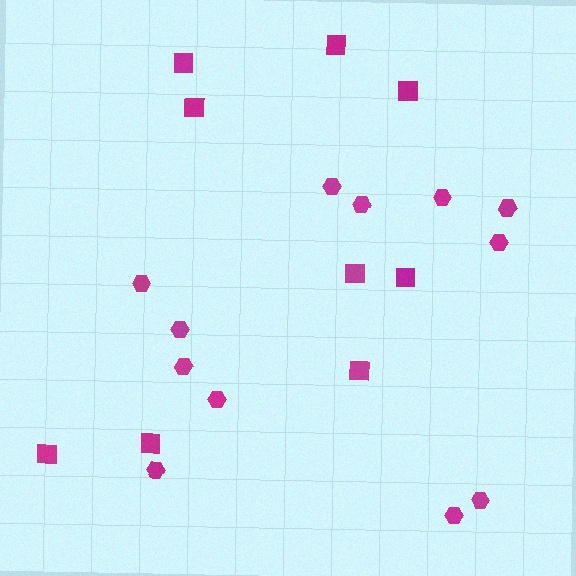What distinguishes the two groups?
There are 2 groups: one group of squares (9) and one group of hexagons (12).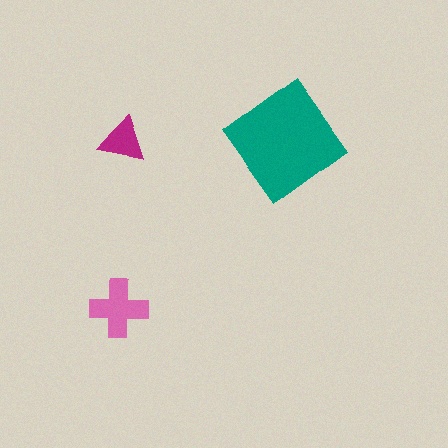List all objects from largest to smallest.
The teal diamond, the pink cross, the magenta triangle.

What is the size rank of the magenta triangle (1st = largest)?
3rd.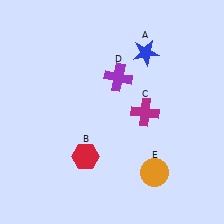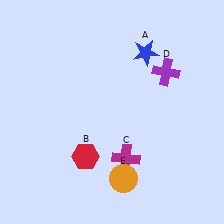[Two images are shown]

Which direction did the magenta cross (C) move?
The magenta cross (C) moved down.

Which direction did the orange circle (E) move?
The orange circle (E) moved left.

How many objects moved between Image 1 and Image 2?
3 objects moved between the two images.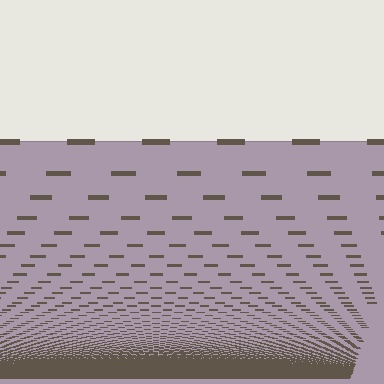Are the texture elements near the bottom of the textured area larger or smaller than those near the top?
Smaller. The gradient is inverted — elements near the bottom are smaller and denser.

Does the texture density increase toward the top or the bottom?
Density increases toward the bottom.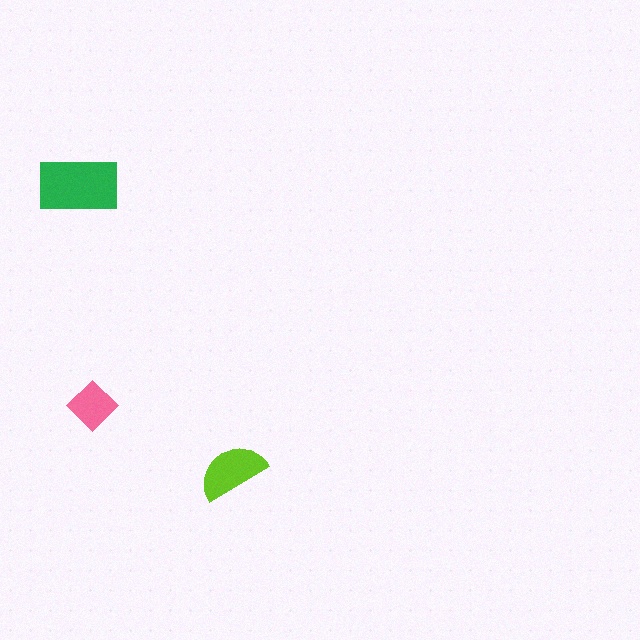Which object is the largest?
The green rectangle.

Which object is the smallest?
The pink diamond.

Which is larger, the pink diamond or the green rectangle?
The green rectangle.